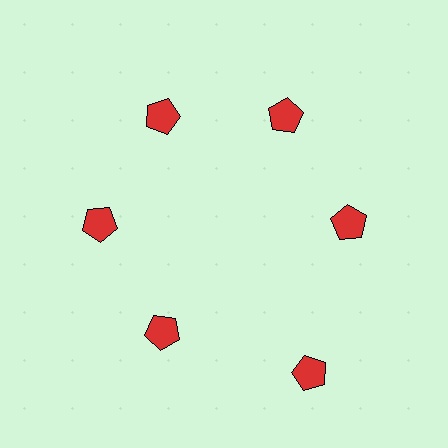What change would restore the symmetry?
The symmetry would be restored by moving it inward, back onto the ring so that all 6 pentagons sit at equal angles and equal distance from the center.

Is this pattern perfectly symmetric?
No. The 6 red pentagons are arranged in a ring, but one element near the 5 o'clock position is pushed outward from the center, breaking the 6-fold rotational symmetry.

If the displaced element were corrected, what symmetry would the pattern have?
It would have 6-fold rotational symmetry — the pattern would map onto itself every 60 degrees.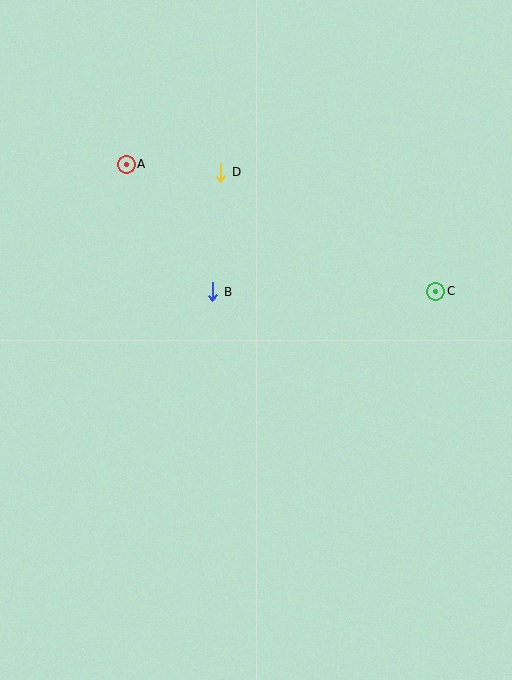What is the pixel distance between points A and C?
The distance between A and C is 334 pixels.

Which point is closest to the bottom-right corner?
Point C is closest to the bottom-right corner.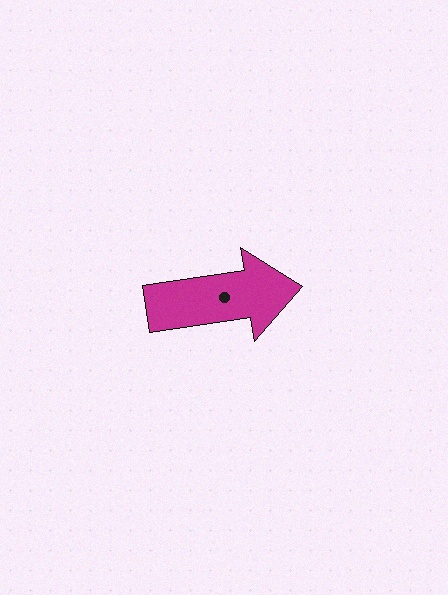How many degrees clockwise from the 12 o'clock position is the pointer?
Approximately 82 degrees.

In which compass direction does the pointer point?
East.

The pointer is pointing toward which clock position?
Roughly 3 o'clock.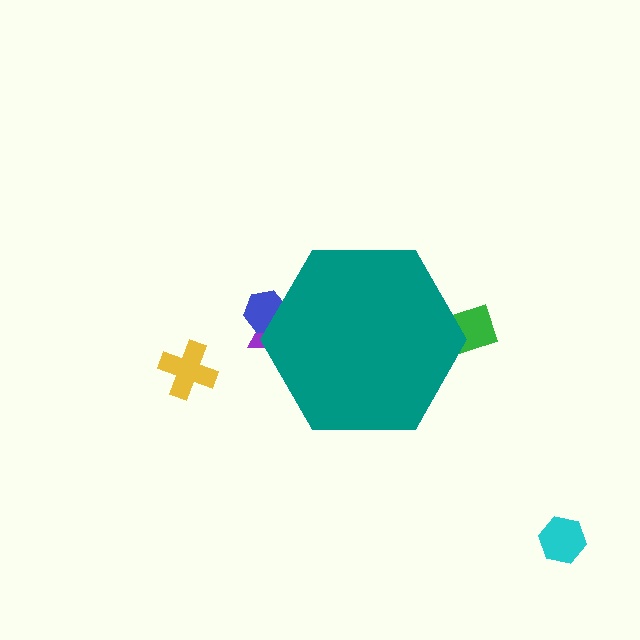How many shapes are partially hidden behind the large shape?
3 shapes are partially hidden.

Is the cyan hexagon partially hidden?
No, the cyan hexagon is fully visible.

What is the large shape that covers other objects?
A teal hexagon.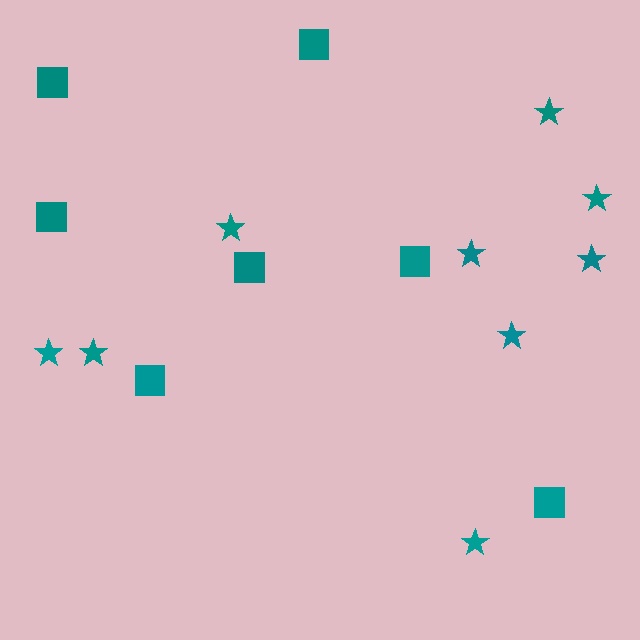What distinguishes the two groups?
There are 2 groups: one group of squares (7) and one group of stars (9).